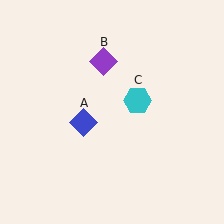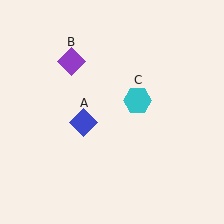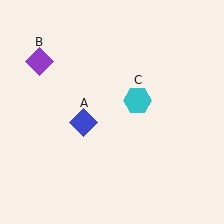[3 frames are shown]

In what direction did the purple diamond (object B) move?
The purple diamond (object B) moved left.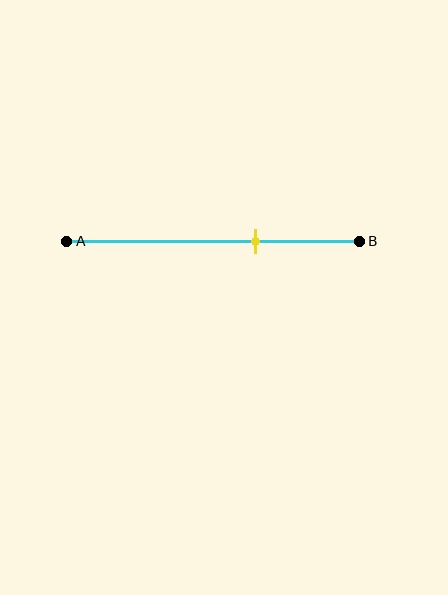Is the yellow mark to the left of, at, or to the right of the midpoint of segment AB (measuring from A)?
The yellow mark is to the right of the midpoint of segment AB.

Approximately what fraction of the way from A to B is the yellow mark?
The yellow mark is approximately 65% of the way from A to B.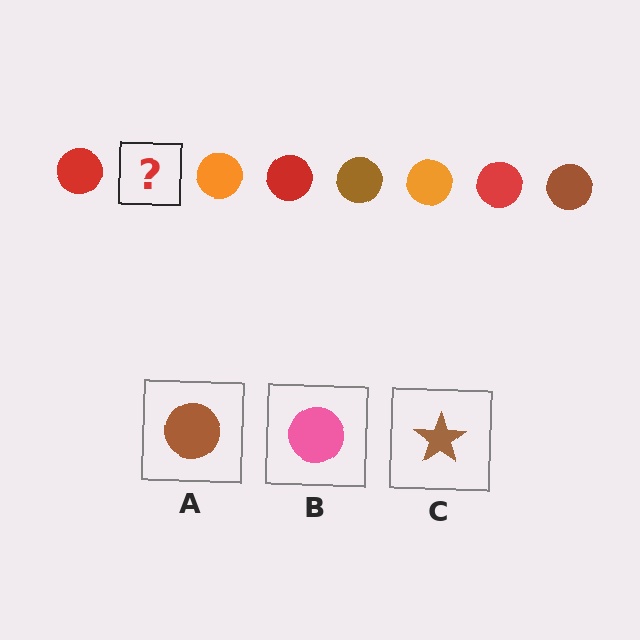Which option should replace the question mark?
Option A.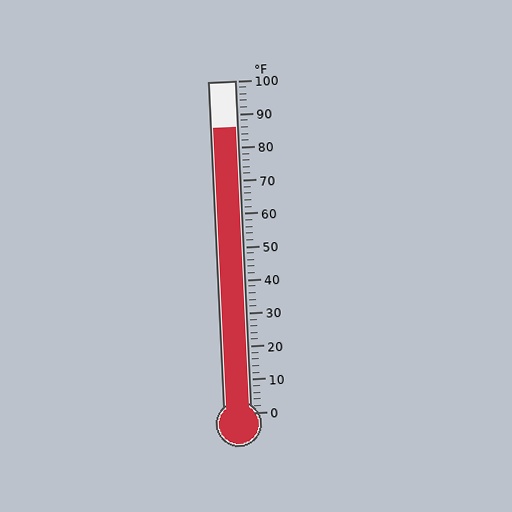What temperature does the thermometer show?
The thermometer shows approximately 86°F.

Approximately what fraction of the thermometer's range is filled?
The thermometer is filled to approximately 85% of its range.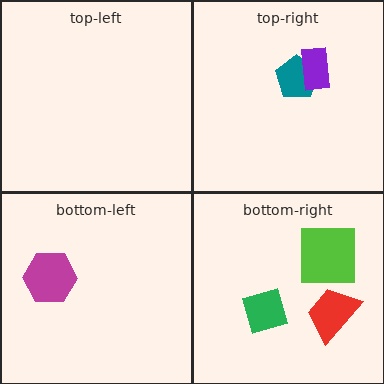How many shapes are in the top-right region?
2.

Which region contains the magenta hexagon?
The bottom-left region.